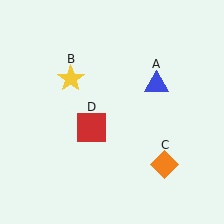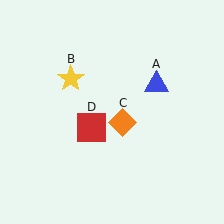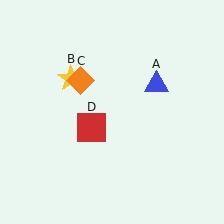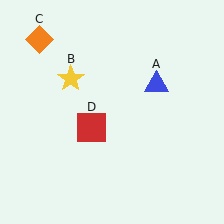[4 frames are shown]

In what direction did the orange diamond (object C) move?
The orange diamond (object C) moved up and to the left.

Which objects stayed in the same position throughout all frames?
Blue triangle (object A) and yellow star (object B) and red square (object D) remained stationary.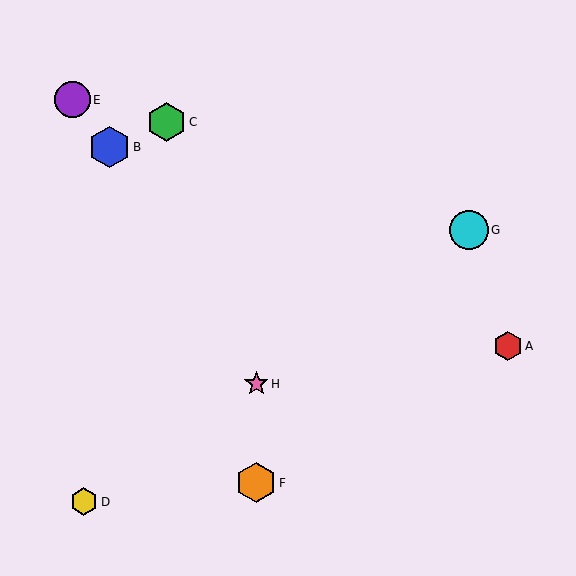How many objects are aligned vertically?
2 objects (F, H) are aligned vertically.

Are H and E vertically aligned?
No, H is at x≈256 and E is at x≈72.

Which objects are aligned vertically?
Objects F, H are aligned vertically.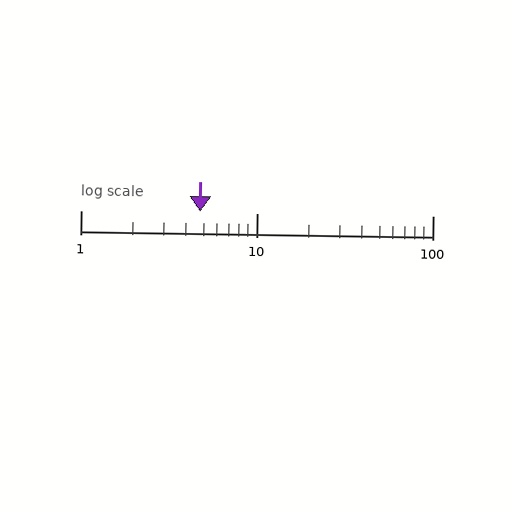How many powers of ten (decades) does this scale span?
The scale spans 2 decades, from 1 to 100.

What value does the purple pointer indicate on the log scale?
The pointer indicates approximately 4.8.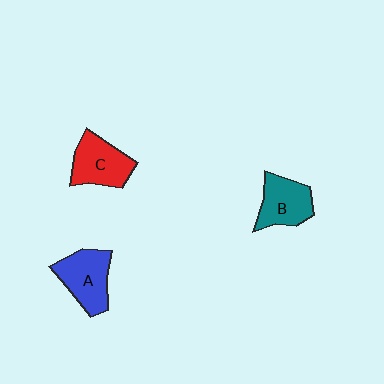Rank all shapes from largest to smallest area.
From largest to smallest: A (blue), C (red), B (teal).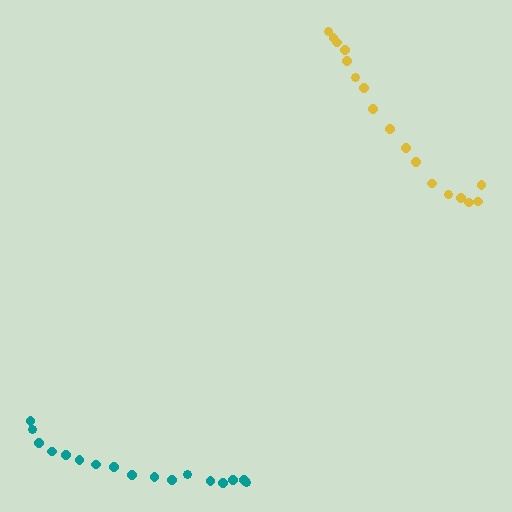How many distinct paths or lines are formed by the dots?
There are 2 distinct paths.